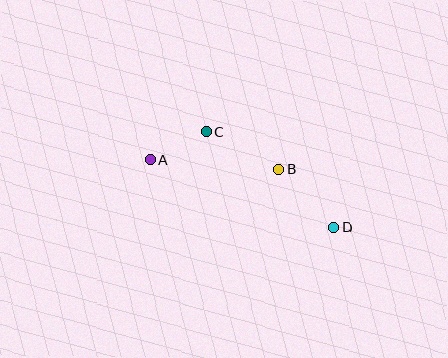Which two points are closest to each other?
Points A and C are closest to each other.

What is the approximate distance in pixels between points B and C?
The distance between B and C is approximately 82 pixels.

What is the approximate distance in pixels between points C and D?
The distance between C and D is approximately 160 pixels.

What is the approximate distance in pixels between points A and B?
The distance between A and B is approximately 129 pixels.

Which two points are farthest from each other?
Points A and D are farthest from each other.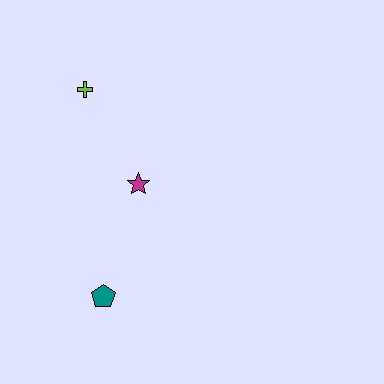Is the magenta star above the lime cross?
No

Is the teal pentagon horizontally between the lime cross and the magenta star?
Yes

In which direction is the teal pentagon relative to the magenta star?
The teal pentagon is below the magenta star.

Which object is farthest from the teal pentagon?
The lime cross is farthest from the teal pentagon.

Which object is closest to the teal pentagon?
The magenta star is closest to the teal pentagon.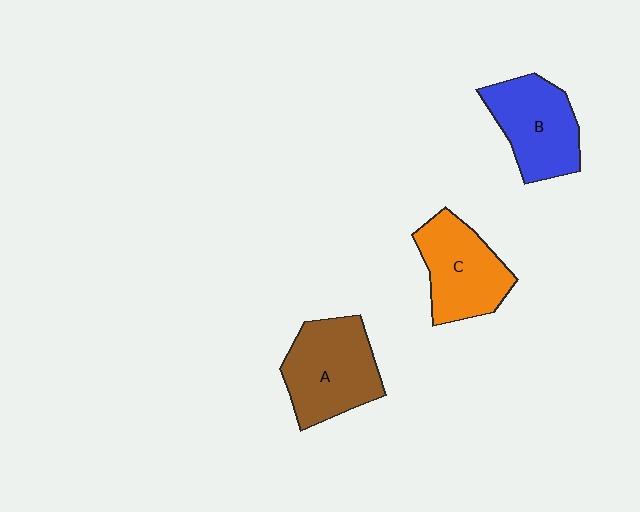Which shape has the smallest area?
Shape C (orange).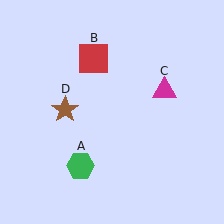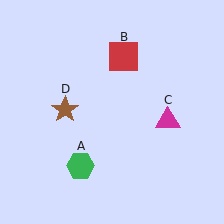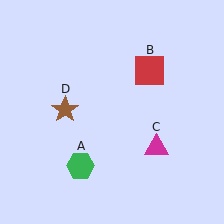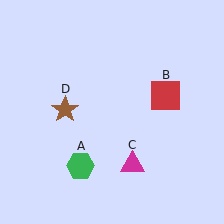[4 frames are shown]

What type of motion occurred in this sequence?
The red square (object B), magenta triangle (object C) rotated clockwise around the center of the scene.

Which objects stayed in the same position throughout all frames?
Green hexagon (object A) and brown star (object D) remained stationary.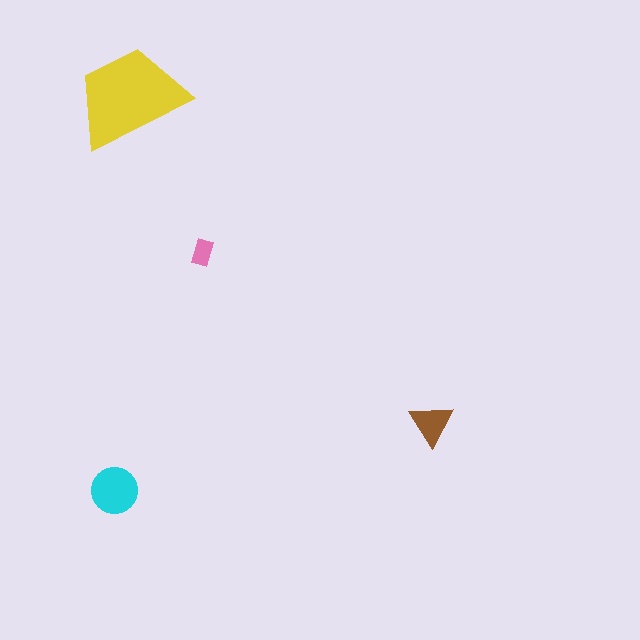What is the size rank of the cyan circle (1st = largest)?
2nd.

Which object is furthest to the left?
The cyan circle is leftmost.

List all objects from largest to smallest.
The yellow trapezoid, the cyan circle, the brown triangle, the pink rectangle.